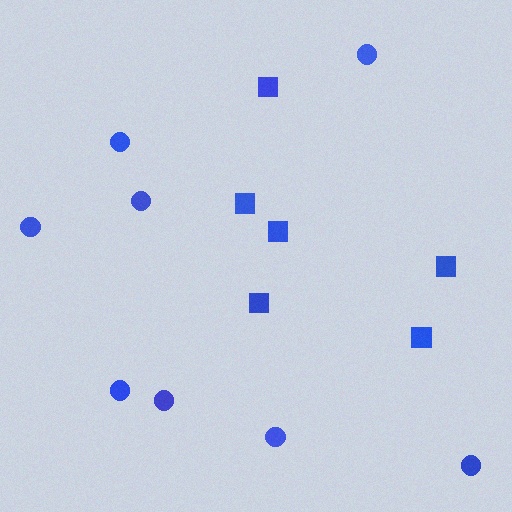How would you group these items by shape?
There are 2 groups: one group of circles (8) and one group of squares (6).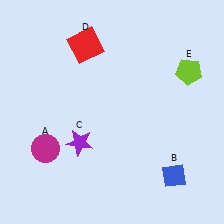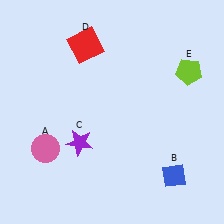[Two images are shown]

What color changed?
The circle (A) changed from magenta in Image 1 to pink in Image 2.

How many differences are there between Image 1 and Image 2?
There is 1 difference between the two images.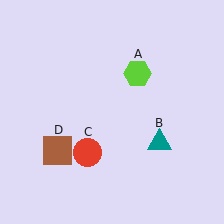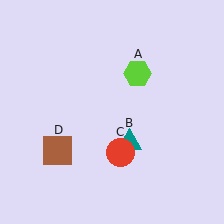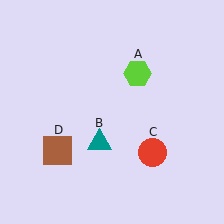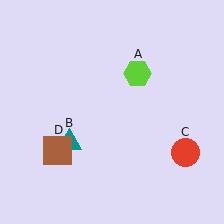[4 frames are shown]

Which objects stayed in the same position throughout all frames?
Lime hexagon (object A) and brown square (object D) remained stationary.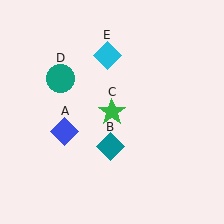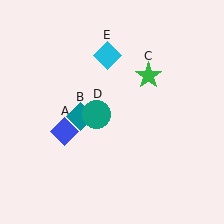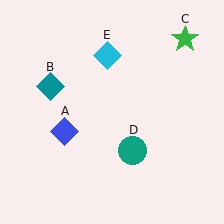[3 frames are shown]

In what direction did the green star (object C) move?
The green star (object C) moved up and to the right.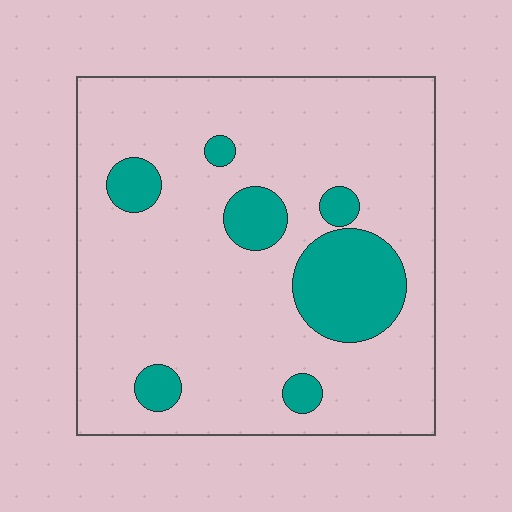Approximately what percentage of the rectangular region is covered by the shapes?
Approximately 15%.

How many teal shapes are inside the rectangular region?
7.